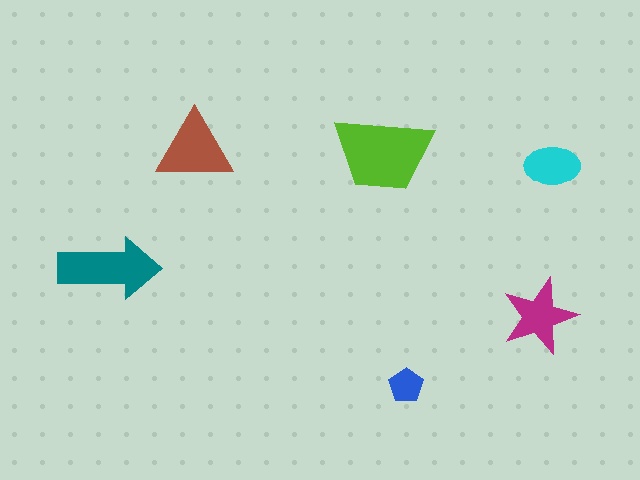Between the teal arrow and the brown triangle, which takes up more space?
The teal arrow.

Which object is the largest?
The lime trapezoid.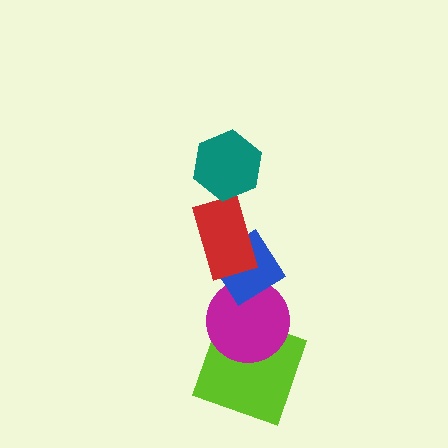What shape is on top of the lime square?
The magenta circle is on top of the lime square.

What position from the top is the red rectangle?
The red rectangle is 2nd from the top.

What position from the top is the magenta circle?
The magenta circle is 4th from the top.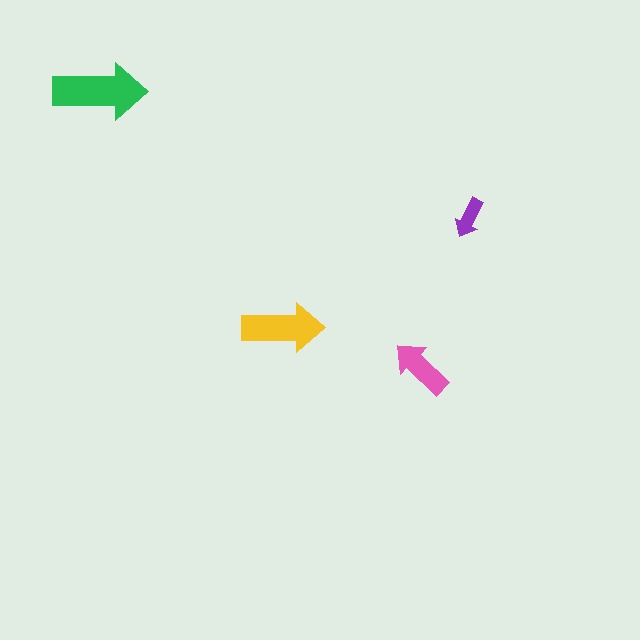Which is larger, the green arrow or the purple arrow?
The green one.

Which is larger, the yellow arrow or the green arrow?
The green one.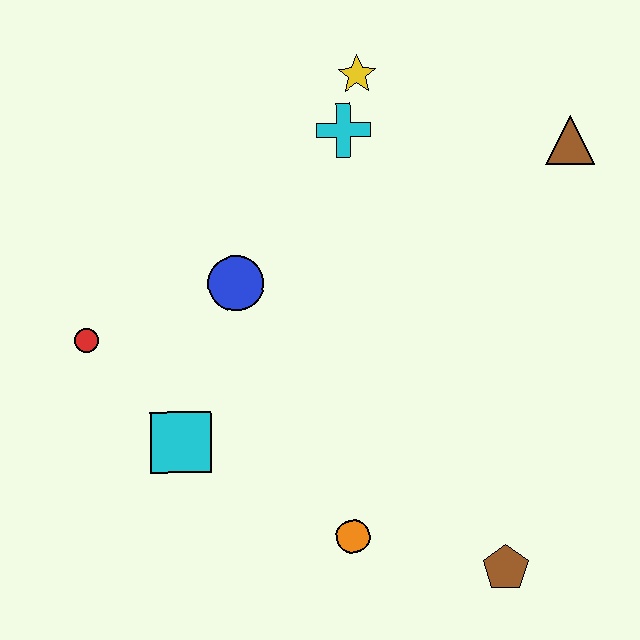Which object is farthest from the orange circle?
The yellow star is farthest from the orange circle.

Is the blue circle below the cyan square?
No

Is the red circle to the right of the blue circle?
No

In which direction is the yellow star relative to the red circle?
The yellow star is to the right of the red circle.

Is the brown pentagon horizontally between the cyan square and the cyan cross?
No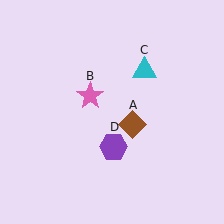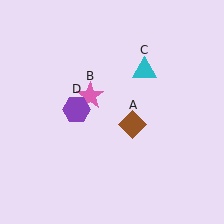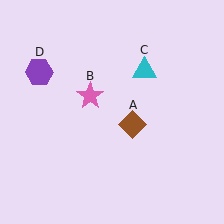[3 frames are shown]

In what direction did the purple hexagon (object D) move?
The purple hexagon (object D) moved up and to the left.